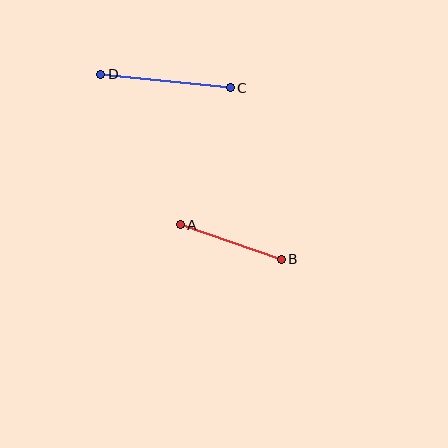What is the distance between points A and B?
The distance is approximately 107 pixels.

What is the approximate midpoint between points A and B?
The midpoint is at approximately (231, 242) pixels.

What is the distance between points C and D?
The distance is approximately 130 pixels.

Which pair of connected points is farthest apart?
Points C and D are farthest apart.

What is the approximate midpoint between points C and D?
The midpoint is at approximately (166, 81) pixels.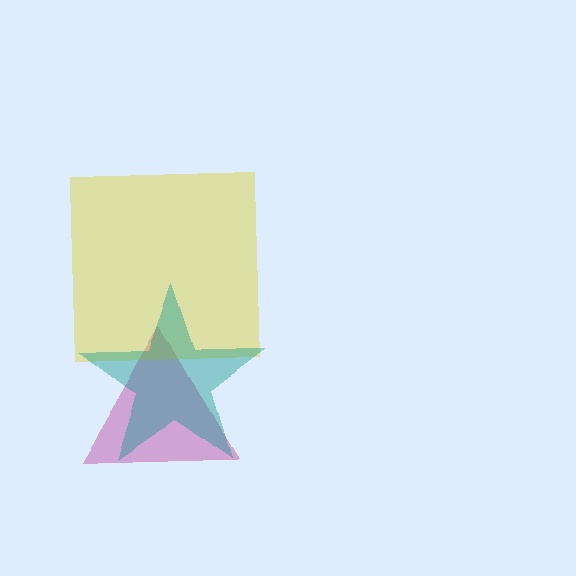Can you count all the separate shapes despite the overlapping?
Yes, there are 3 separate shapes.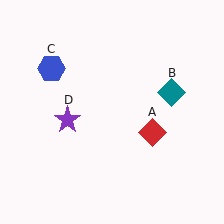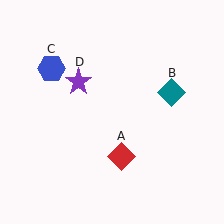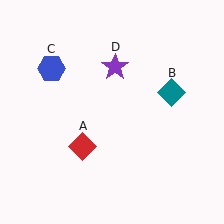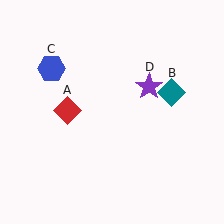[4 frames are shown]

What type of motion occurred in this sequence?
The red diamond (object A), purple star (object D) rotated clockwise around the center of the scene.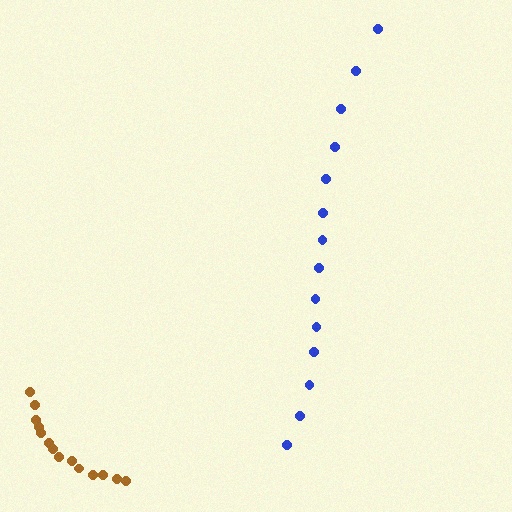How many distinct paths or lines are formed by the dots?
There are 2 distinct paths.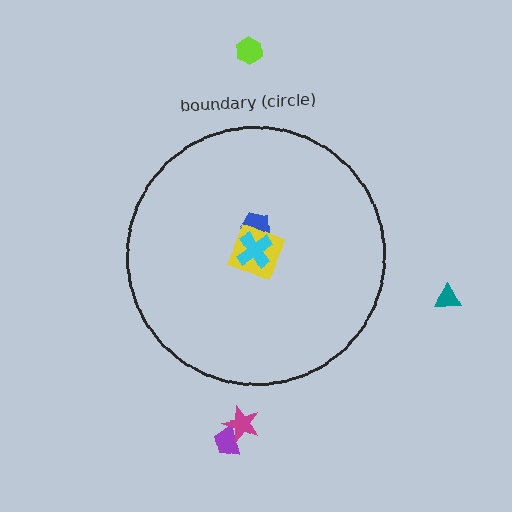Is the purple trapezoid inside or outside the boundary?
Outside.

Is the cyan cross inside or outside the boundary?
Inside.